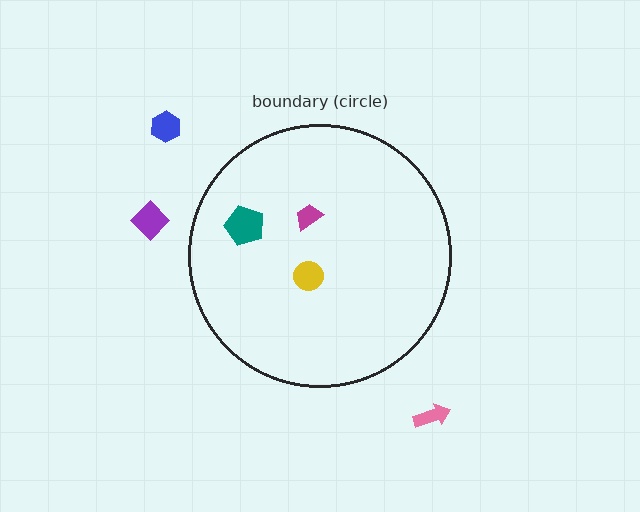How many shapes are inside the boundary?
3 inside, 3 outside.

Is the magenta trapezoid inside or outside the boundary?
Inside.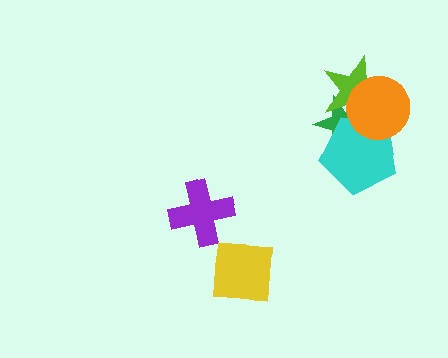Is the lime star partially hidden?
Yes, it is partially covered by another shape.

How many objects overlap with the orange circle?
3 objects overlap with the orange circle.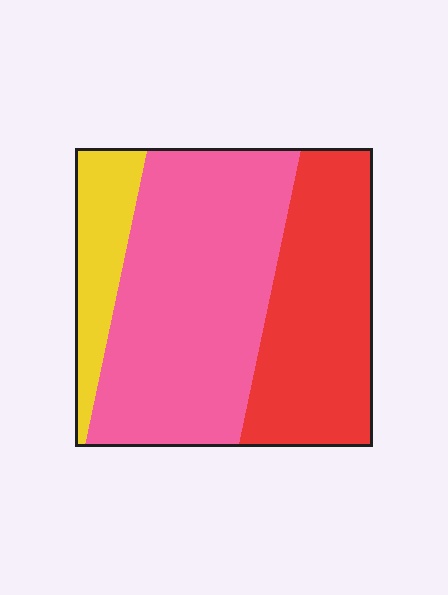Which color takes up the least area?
Yellow, at roughly 15%.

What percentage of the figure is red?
Red takes up between a third and a half of the figure.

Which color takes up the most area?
Pink, at roughly 50%.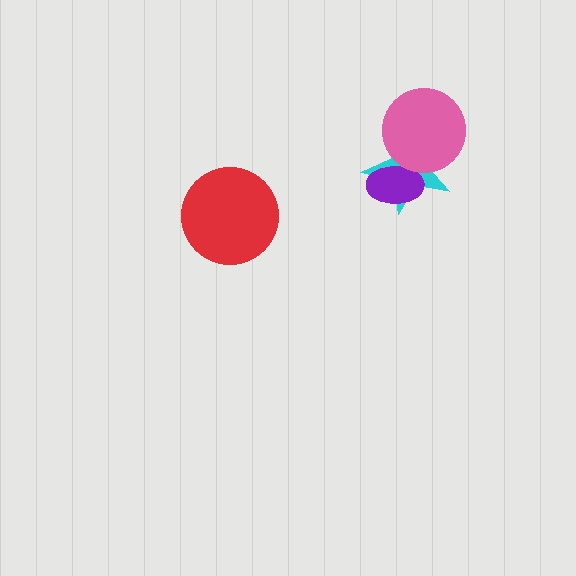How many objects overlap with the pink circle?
2 objects overlap with the pink circle.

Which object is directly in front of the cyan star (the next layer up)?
The purple ellipse is directly in front of the cyan star.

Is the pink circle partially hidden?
No, no other shape covers it.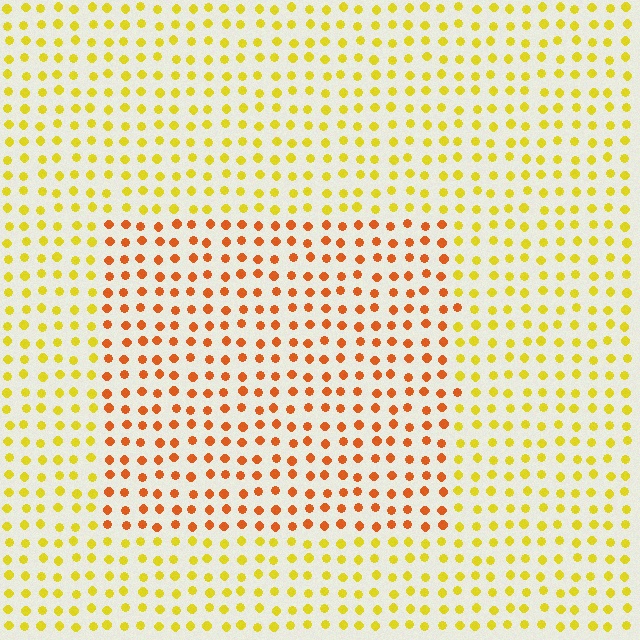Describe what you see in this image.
The image is filled with small yellow elements in a uniform arrangement. A rectangle-shaped region is visible where the elements are tinted to a slightly different hue, forming a subtle color boundary.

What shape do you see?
I see a rectangle.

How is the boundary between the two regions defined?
The boundary is defined purely by a slight shift in hue (about 38 degrees). Spacing, size, and orientation are identical on both sides.